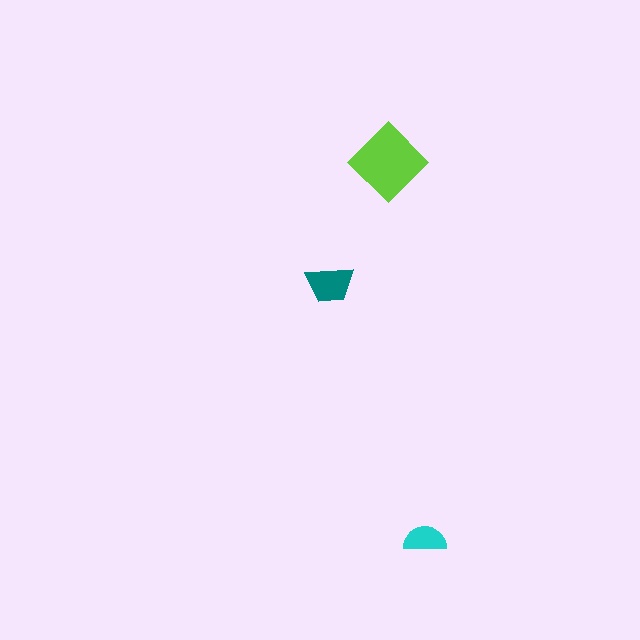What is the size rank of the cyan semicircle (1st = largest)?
3rd.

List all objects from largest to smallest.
The lime diamond, the teal trapezoid, the cyan semicircle.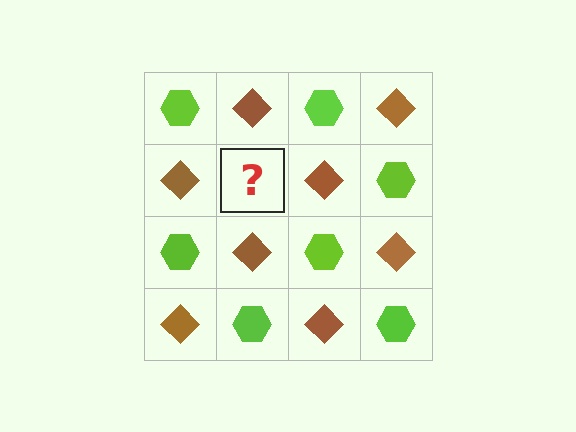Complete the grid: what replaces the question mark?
The question mark should be replaced with a lime hexagon.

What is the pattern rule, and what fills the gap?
The rule is that it alternates lime hexagon and brown diamond in a checkerboard pattern. The gap should be filled with a lime hexagon.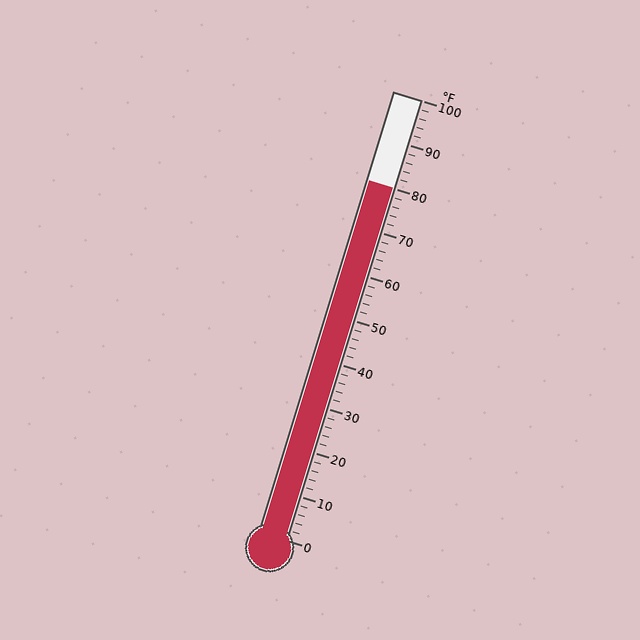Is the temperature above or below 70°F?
The temperature is above 70°F.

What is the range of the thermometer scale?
The thermometer scale ranges from 0°F to 100°F.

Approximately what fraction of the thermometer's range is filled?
The thermometer is filled to approximately 80% of its range.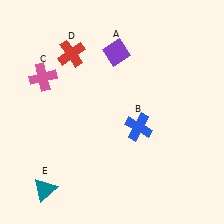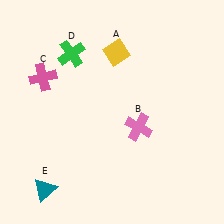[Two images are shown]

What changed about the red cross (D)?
In Image 1, D is red. In Image 2, it changed to green.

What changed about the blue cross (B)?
In Image 1, B is blue. In Image 2, it changed to pink.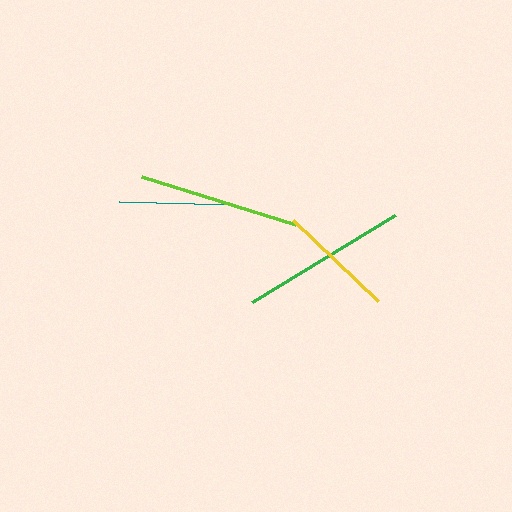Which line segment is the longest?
The green line is the longest at approximately 167 pixels.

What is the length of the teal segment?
The teal segment is approximately 112 pixels long.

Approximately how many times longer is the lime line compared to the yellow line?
The lime line is approximately 1.4 times the length of the yellow line.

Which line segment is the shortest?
The teal line is the shortest at approximately 112 pixels.